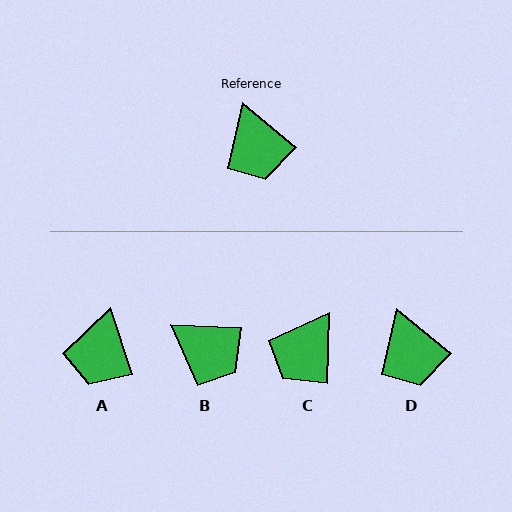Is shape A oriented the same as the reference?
No, it is off by about 33 degrees.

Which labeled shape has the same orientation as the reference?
D.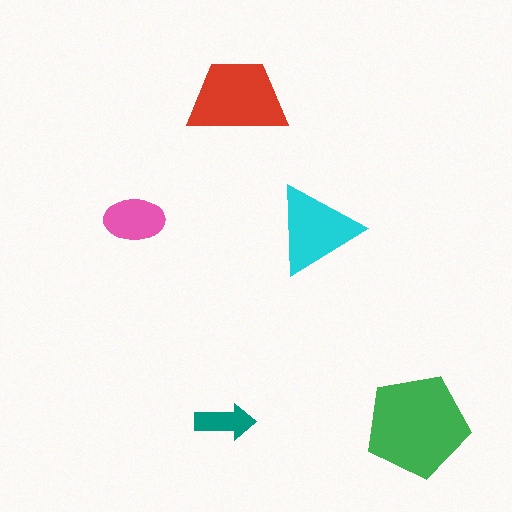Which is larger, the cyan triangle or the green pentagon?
The green pentagon.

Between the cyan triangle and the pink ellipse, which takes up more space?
The cyan triangle.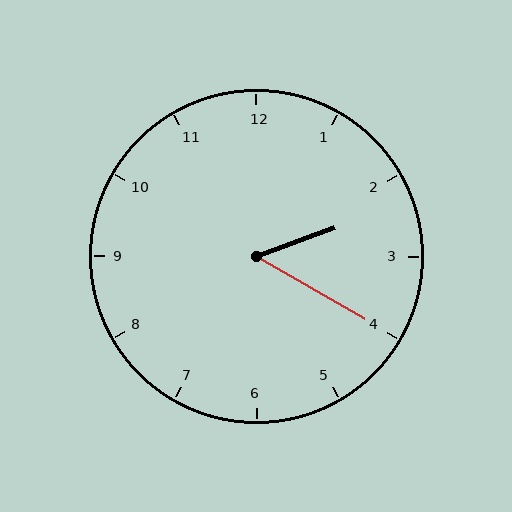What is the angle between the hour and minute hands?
Approximately 50 degrees.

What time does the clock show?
2:20.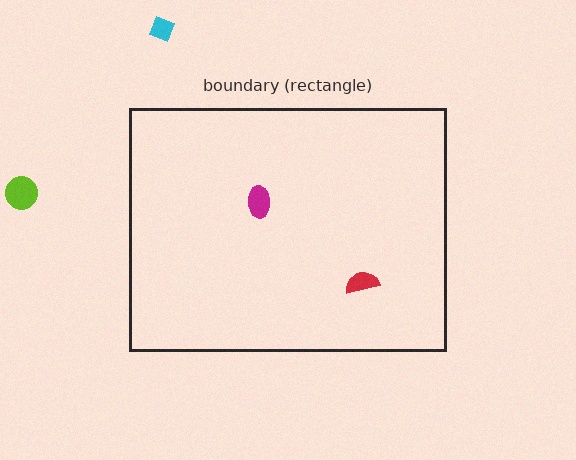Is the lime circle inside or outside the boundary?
Outside.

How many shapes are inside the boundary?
2 inside, 2 outside.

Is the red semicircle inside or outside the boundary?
Inside.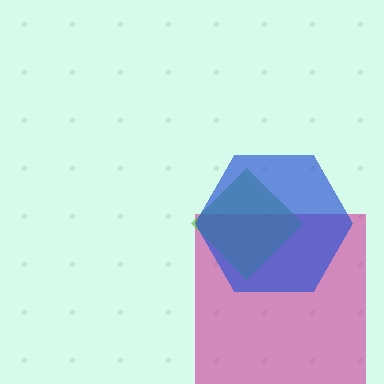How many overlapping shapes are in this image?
There are 3 overlapping shapes in the image.